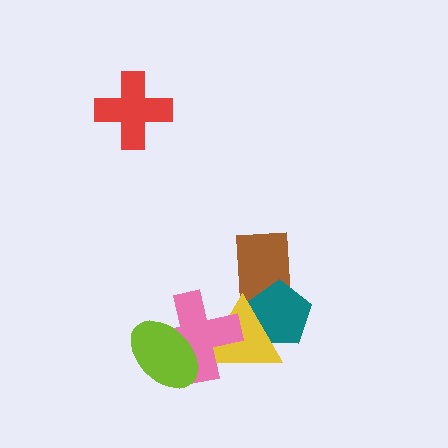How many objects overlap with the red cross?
0 objects overlap with the red cross.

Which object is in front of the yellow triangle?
The pink cross is in front of the yellow triangle.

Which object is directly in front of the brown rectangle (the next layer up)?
The teal pentagon is directly in front of the brown rectangle.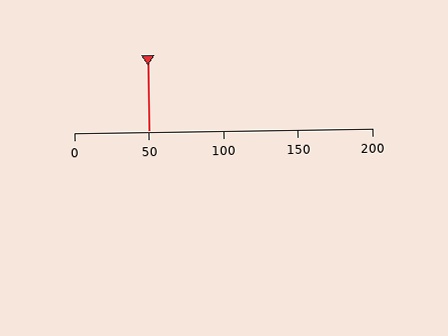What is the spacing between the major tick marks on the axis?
The major ticks are spaced 50 apart.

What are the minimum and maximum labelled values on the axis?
The axis runs from 0 to 200.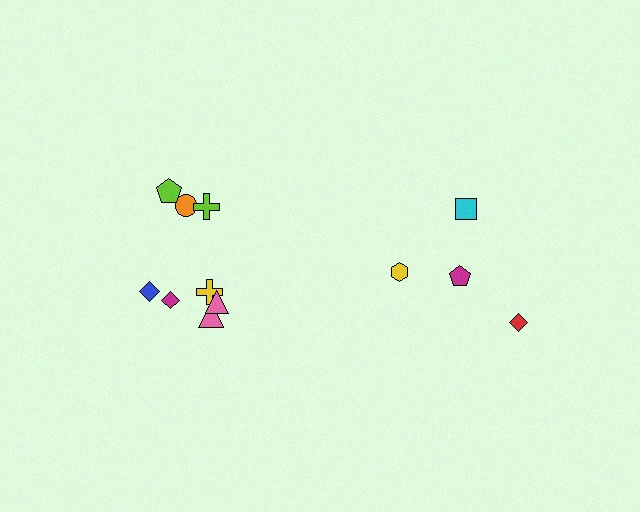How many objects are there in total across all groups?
There are 12 objects.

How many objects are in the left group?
There are 8 objects.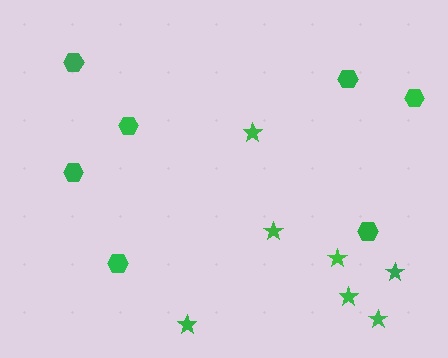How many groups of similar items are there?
There are 2 groups: one group of stars (7) and one group of hexagons (7).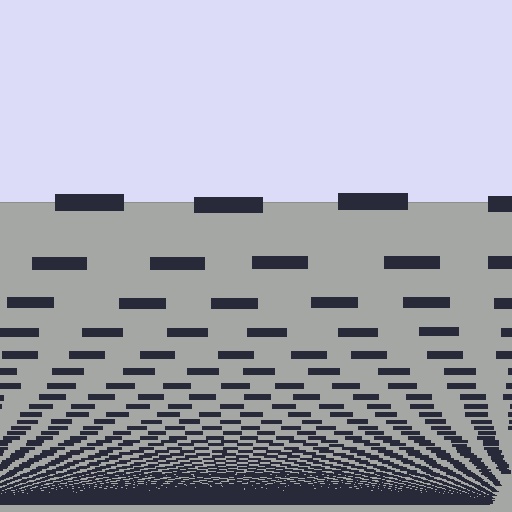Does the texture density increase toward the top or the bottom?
Density increases toward the bottom.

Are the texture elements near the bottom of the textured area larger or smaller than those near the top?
Smaller. The gradient is inverted — elements near the bottom are smaller and denser.